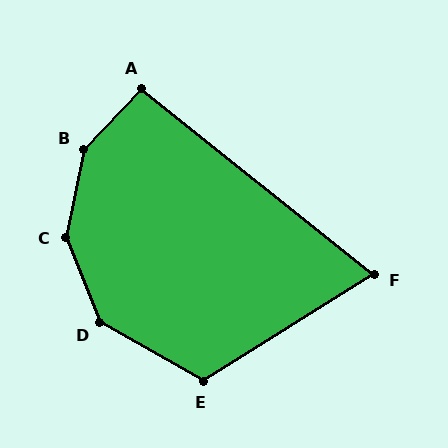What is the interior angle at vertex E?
Approximately 118 degrees (obtuse).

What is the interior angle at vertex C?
Approximately 147 degrees (obtuse).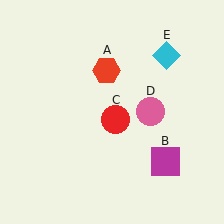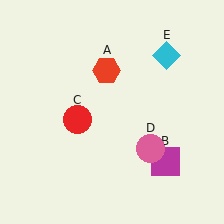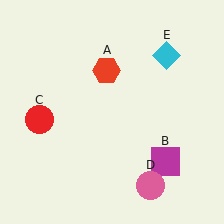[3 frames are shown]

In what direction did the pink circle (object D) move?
The pink circle (object D) moved down.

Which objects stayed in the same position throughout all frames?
Red hexagon (object A) and magenta square (object B) and cyan diamond (object E) remained stationary.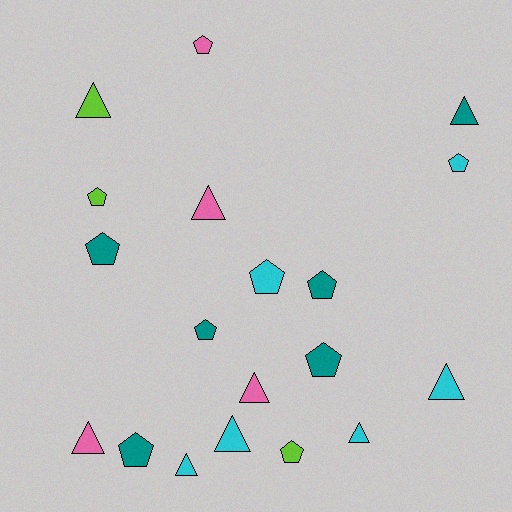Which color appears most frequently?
Teal, with 6 objects.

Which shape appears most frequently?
Pentagon, with 10 objects.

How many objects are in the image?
There are 19 objects.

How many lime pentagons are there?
There are 2 lime pentagons.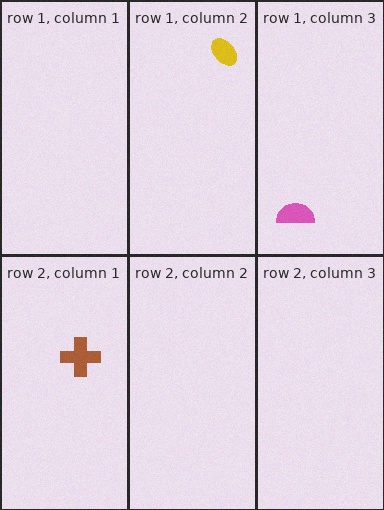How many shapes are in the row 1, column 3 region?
1.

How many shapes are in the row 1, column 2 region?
1.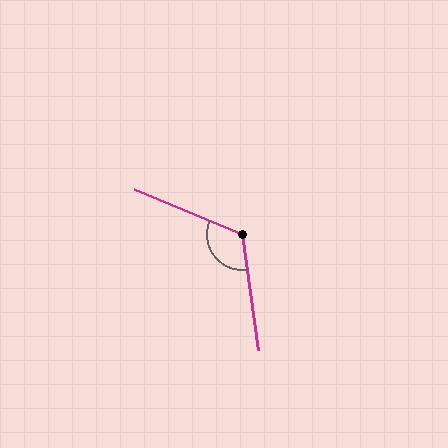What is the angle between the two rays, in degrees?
Approximately 120 degrees.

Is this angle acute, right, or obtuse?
It is obtuse.